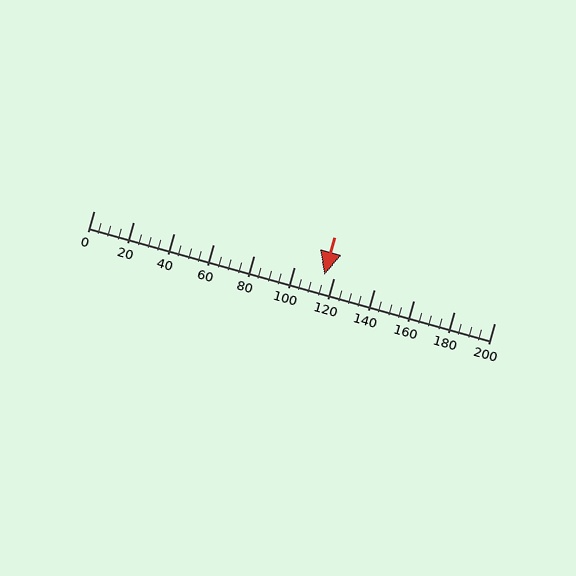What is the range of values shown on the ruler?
The ruler shows values from 0 to 200.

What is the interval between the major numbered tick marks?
The major tick marks are spaced 20 units apart.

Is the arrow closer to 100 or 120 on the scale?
The arrow is closer to 120.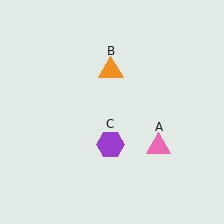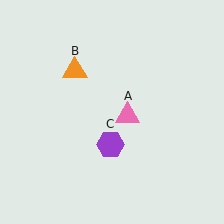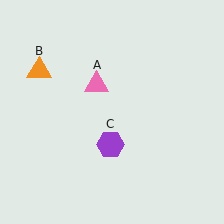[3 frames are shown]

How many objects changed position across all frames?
2 objects changed position: pink triangle (object A), orange triangle (object B).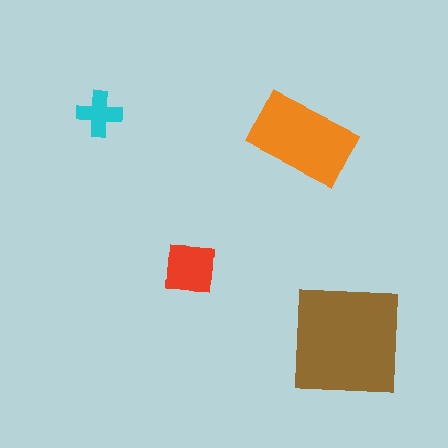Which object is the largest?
The brown square.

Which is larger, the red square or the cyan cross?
The red square.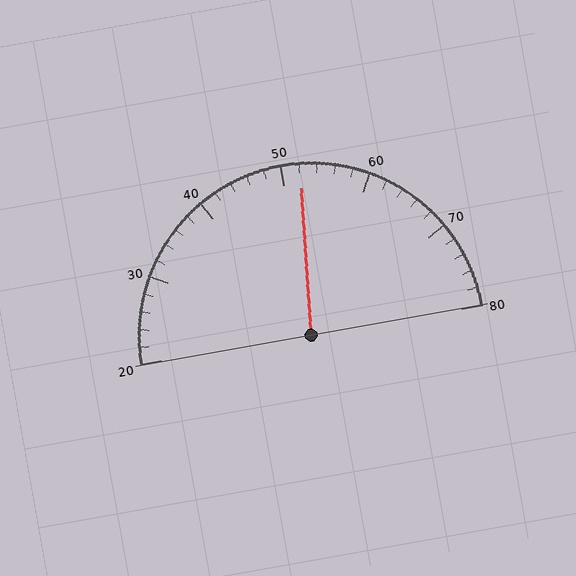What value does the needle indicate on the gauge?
The needle indicates approximately 52.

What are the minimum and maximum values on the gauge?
The gauge ranges from 20 to 80.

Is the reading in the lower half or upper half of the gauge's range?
The reading is in the upper half of the range (20 to 80).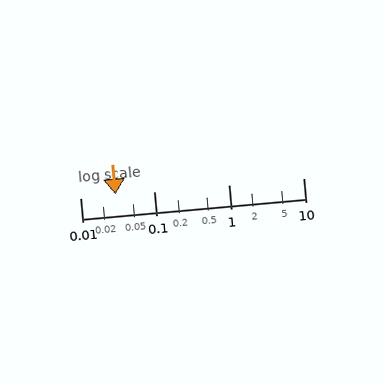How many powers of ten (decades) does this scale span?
The scale spans 3 decades, from 0.01 to 10.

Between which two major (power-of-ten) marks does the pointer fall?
The pointer is between 0.01 and 0.1.